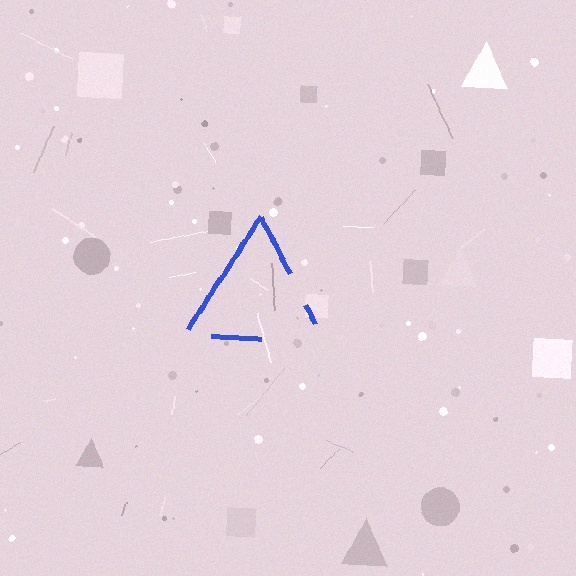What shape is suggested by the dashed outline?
The dashed outline suggests a triangle.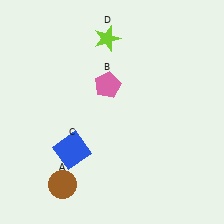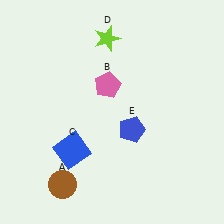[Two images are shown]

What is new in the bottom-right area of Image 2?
A blue pentagon (E) was added in the bottom-right area of Image 2.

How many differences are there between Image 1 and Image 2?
There is 1 difference between the two images.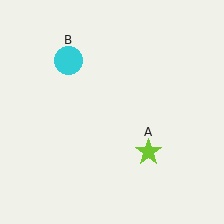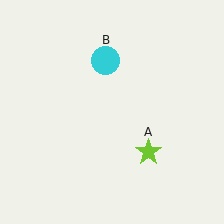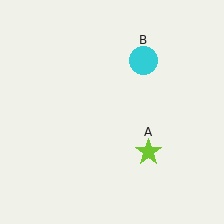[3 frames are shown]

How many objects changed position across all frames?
1 object changed position: cyan circle (object B).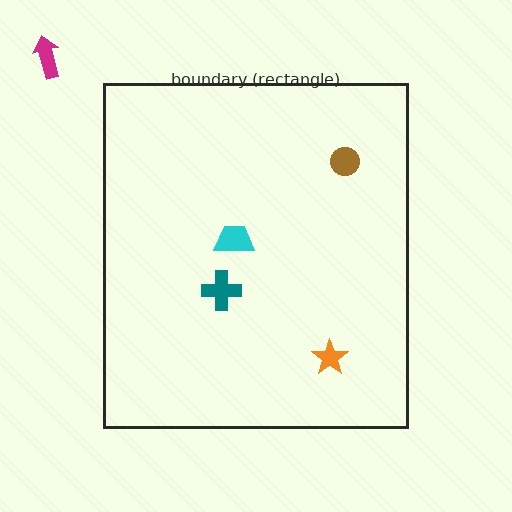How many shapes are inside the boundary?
4 inside, 1 outside.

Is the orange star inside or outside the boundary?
Inside.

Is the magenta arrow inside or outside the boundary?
Outside.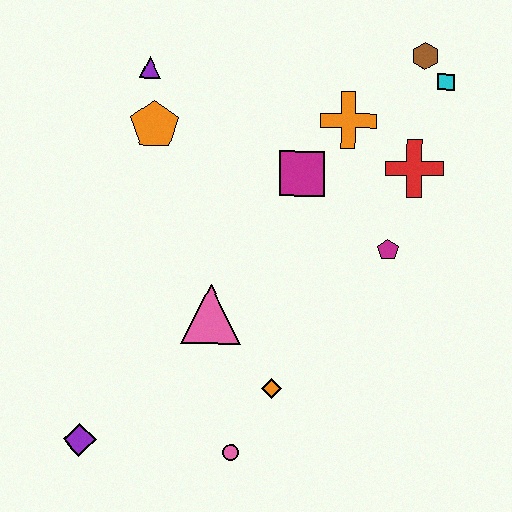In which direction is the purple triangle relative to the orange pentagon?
The purple triangle is above the orange pentagon.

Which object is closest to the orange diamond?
The pink circle is closest to the orange diamond.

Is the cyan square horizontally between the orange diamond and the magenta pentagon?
No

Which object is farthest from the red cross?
The purple diamond is farthest from the red cross.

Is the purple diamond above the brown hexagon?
No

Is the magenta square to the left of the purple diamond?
No